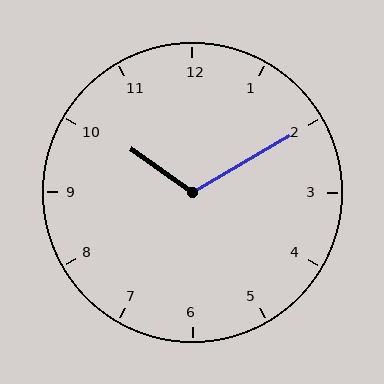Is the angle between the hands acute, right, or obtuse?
It is obtuse.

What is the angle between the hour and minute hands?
Approximately 115 degrees.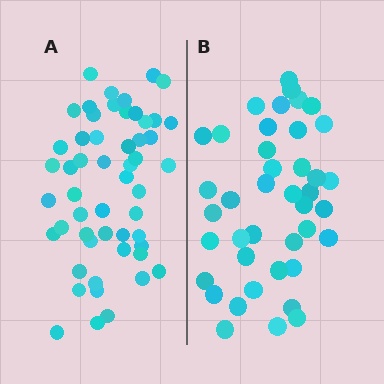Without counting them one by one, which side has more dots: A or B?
Region A (the left region) has more dots.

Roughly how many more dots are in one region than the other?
Region A has roughly 12 or so more dots than region B.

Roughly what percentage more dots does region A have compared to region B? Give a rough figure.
About 30% more.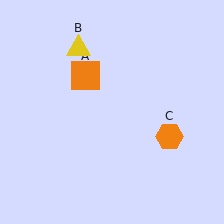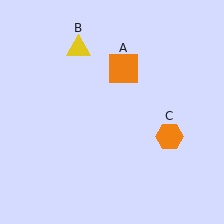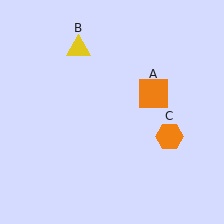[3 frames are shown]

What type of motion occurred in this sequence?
The orange square (object A) rotated clockwise around the center of the scene.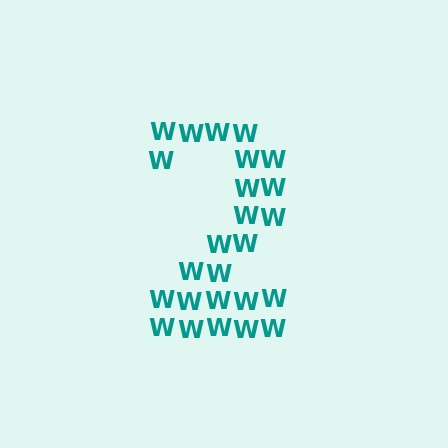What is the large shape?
The large shape is the digit 2.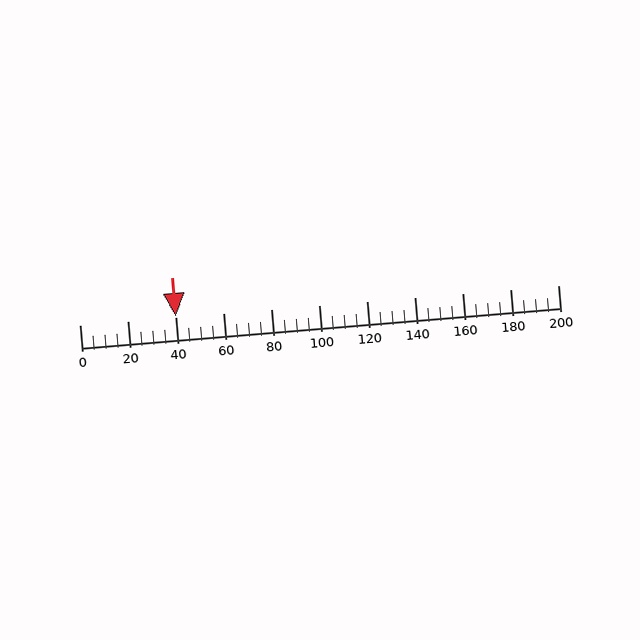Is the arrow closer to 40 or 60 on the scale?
The arrow is closer to 40.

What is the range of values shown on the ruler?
The ruler shows values from 0 to 200.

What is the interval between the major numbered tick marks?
The major tick marks are spaced 20 units apart.